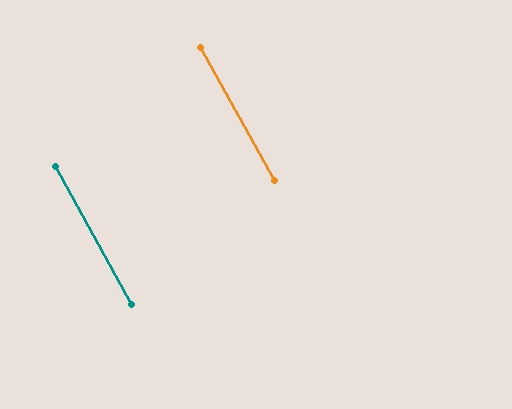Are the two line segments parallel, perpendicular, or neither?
Parallel — their directions differ by only 0.2°.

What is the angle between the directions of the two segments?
Approximately 0 degrees.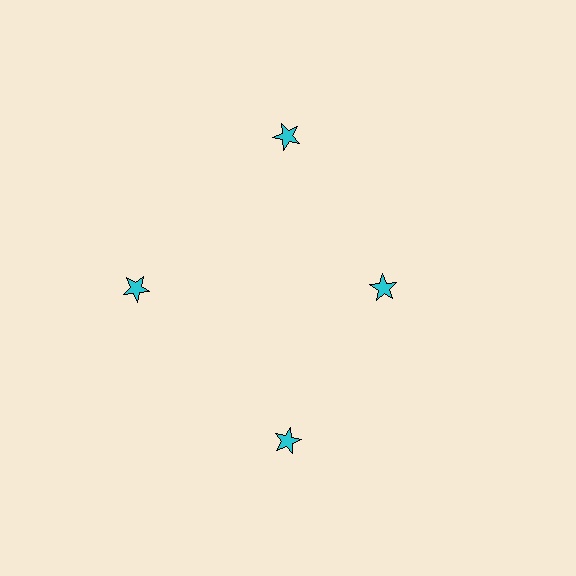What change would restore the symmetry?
The symmetry would be restored by moving it outward, back onto the ring so that all 4 stars sit at equal angles and equal distance from the center.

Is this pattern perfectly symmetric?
No. The 4 cyan stars are arranged in a ring, but one element near the 3 o'clock position is pulled inward toward the center, breaking the 4-fold rotational symmetry.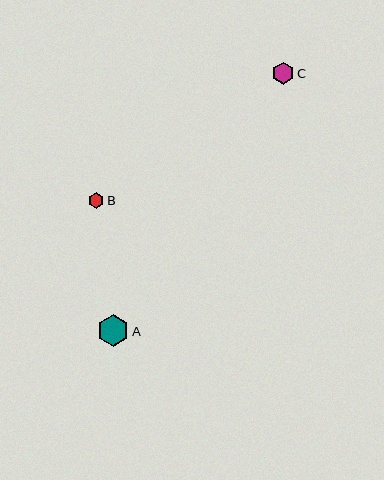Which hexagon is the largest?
Hexagon A is the largest with a size of approximately 32 pixels.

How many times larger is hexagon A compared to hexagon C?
Hexagon A is approximately 1.4 times the size of hexagon C.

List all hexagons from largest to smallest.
From largest to smallest: A, C, B.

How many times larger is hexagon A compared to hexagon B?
Hexagon A is approximately 2.1 times the size of hexagon B.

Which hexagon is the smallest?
Hexagon B is the smallest with a size of approximately 15 pixels.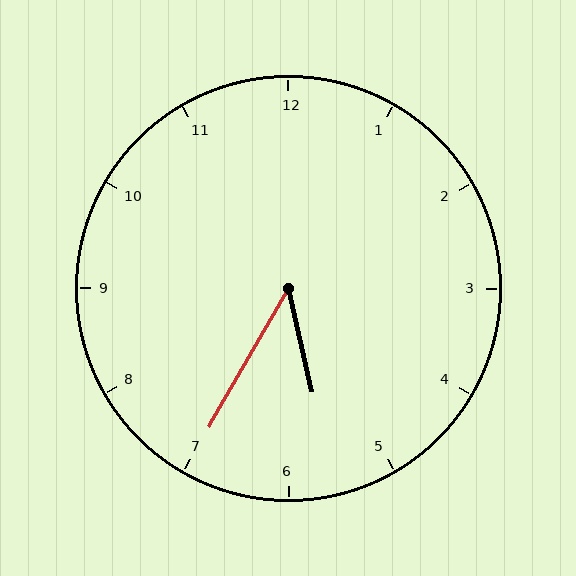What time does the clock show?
5:35.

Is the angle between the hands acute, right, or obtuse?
It is acute.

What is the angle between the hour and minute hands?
Approximately 42 degrees.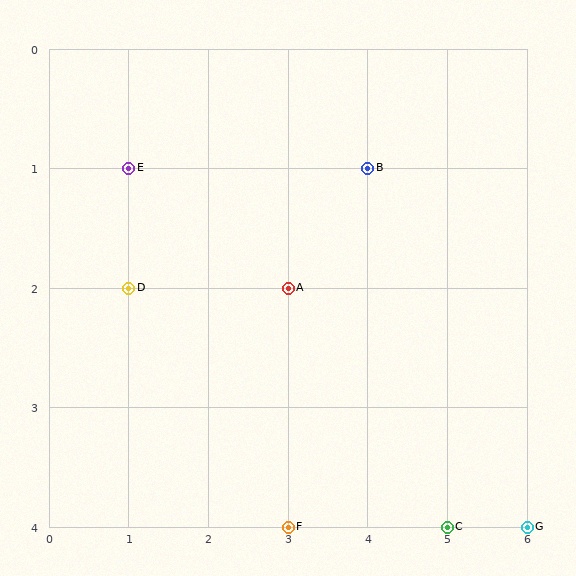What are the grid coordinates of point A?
Point A is at grid coordinates (3, 2).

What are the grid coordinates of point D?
Point D is at grid coordinates (1, 2).